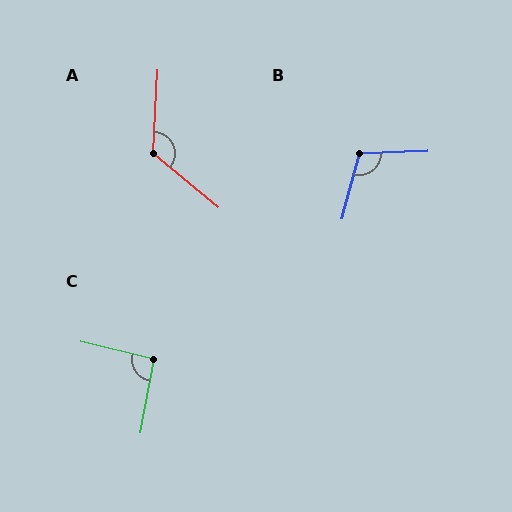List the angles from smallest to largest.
C (93°), B (107°), A (127°).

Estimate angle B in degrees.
Approximately 107 degrees.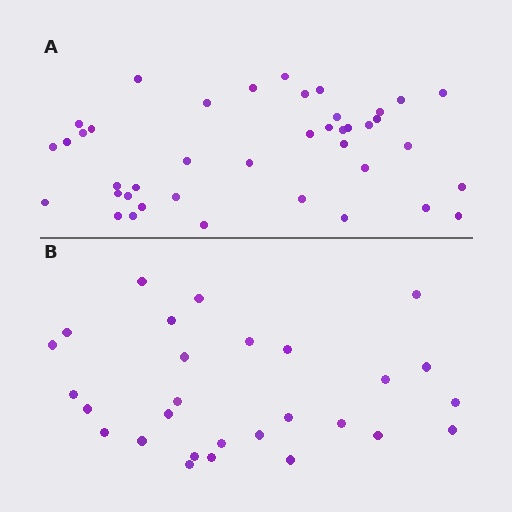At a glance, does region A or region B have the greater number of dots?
Region A (the top region) has more dots.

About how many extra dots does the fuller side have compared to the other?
Region A has approximately 15 more dots than region B.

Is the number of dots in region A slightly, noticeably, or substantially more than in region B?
Region A has substantially more. The ratio is roughly 1.5 to 1.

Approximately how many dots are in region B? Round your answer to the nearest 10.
About 30 dots. (The exact count is 28, which rounds to 30.)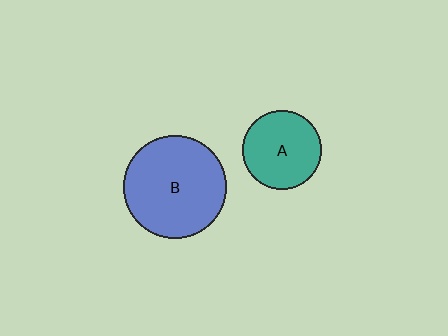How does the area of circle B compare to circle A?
Approximately 1.7 times.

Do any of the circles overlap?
No, none of the circles overlap.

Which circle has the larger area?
Circle B (blue).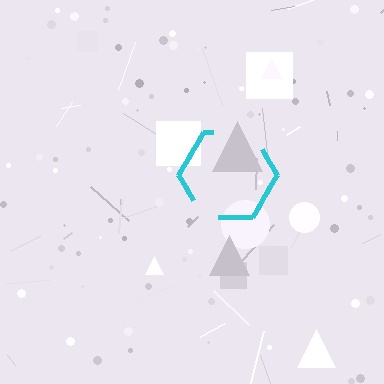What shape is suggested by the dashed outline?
The dashed outline suggests a hexagon.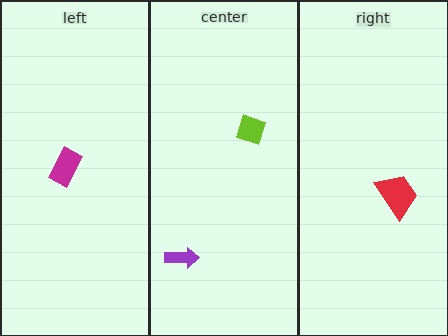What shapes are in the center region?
The purple arrow, the lime diamond.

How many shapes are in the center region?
2.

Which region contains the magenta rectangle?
The left region.